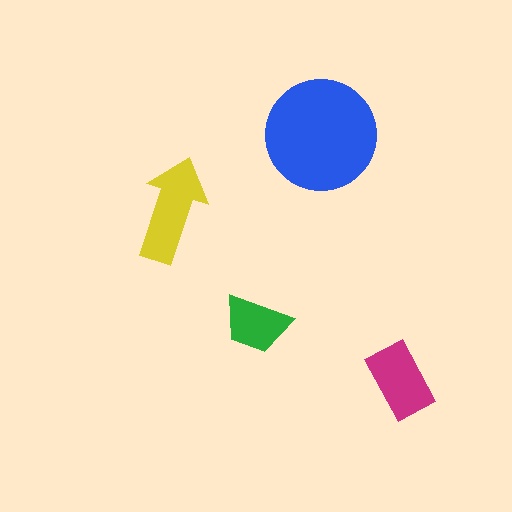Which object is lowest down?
The magenta rectangle is bottommost.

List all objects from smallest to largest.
The green trapezoid, the magenta rectangle, the yellow arrow, the blue circle.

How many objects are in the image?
There are 4 objects in the image.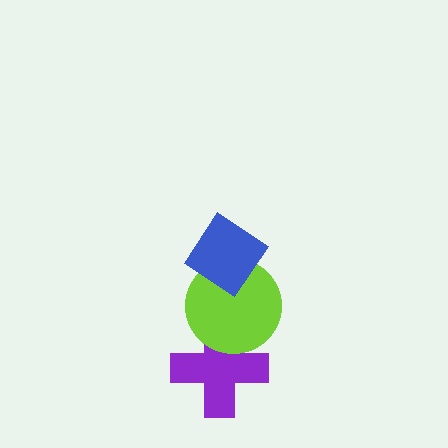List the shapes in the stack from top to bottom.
From top to bottom: the blue diamond, the lime circle, the purple cross.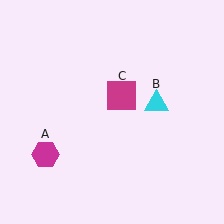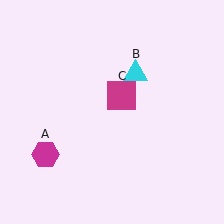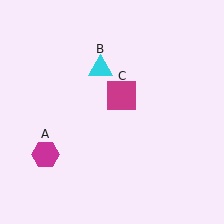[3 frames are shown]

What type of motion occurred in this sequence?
The cyan triangle (object B) rotated counterclockwise around the center of the scene.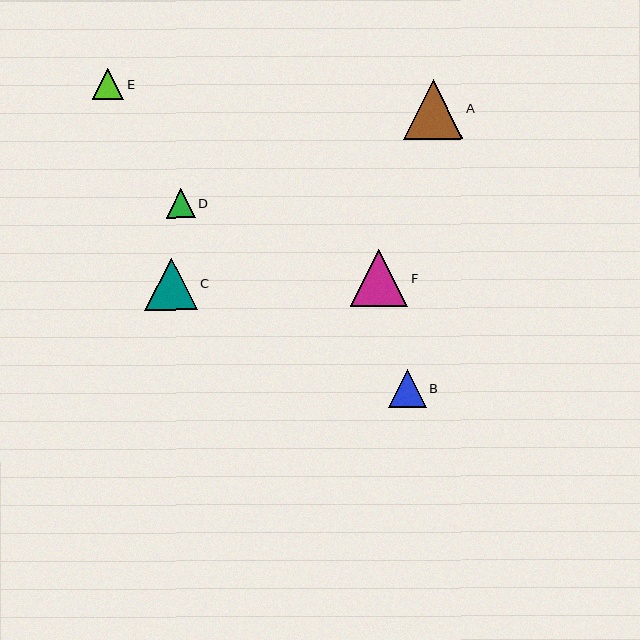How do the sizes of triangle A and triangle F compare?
Triangle A and triangle F are approximately the same size.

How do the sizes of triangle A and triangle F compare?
Triangle A and triangle F are approximately the same size.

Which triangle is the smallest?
Triangle D is the smallest with a size of approximately 29 pixels.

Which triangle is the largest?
Triangle A is the largest with a size of approximately 59 pixels.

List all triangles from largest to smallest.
From largest to smallest: A, F, C, B, E, D.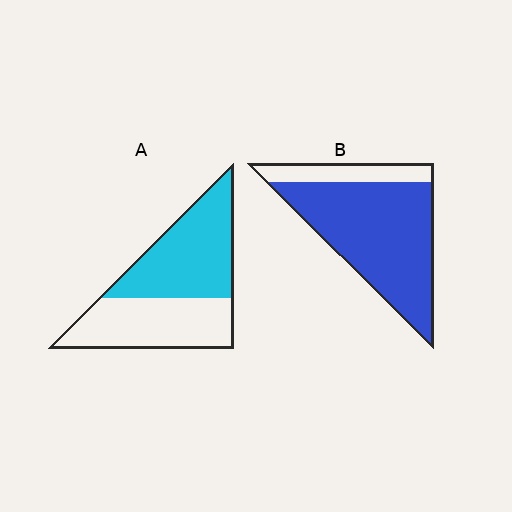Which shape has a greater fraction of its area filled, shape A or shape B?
Shape B.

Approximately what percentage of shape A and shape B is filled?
A is approximately 55% and B is approximately 80%.